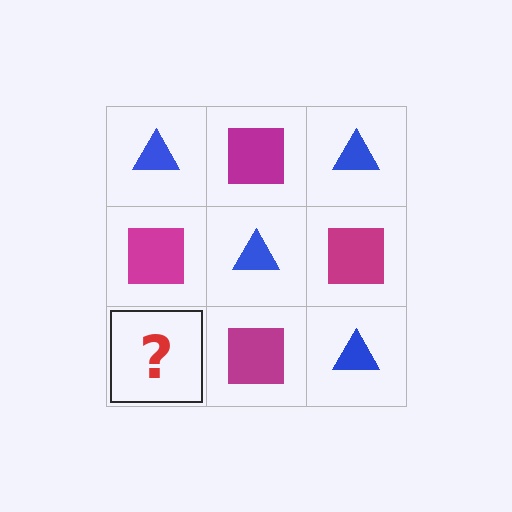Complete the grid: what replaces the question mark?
The question mark should be replaced with a blue triangle.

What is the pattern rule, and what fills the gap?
The rule is that it alternates blue triangle and magenta square in a checkerboard pattern. The gap should be filled with a blue triangle.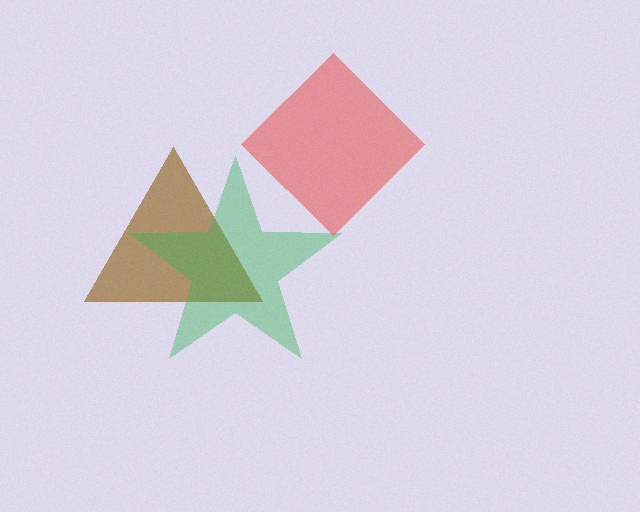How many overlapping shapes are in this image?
There are 3 overlapping shapes in the image.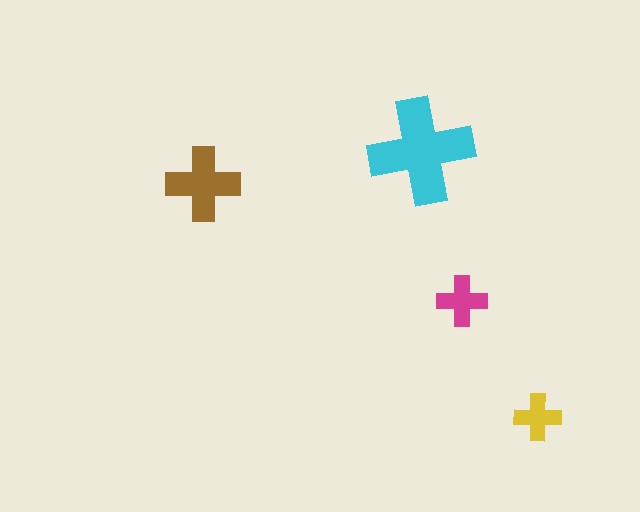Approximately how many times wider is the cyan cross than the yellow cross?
About 2.5 times wider.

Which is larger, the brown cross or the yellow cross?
The brown one.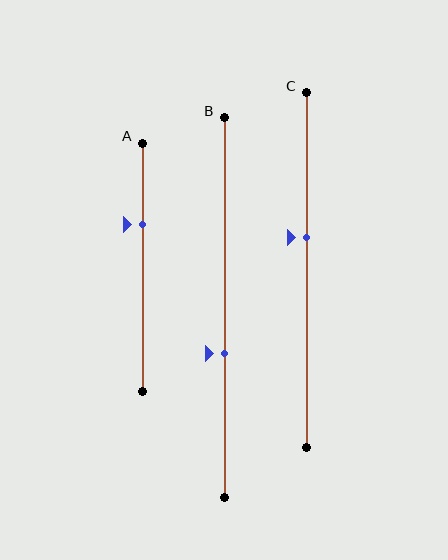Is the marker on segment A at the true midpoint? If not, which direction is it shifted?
No, the marker on segment A is shifted upward by about 17% of the segment length.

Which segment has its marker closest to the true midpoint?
Segment C has its marker closest to the true midpoint.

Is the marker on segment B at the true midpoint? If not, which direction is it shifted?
No, the marker on segment B is shifted downward by about 12% of the segment length.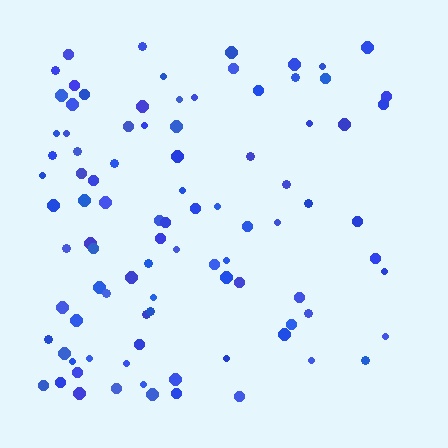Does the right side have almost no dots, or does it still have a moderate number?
Still a moderate number, just noticeably fewer than the left.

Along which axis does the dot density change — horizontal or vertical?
Horizontal.